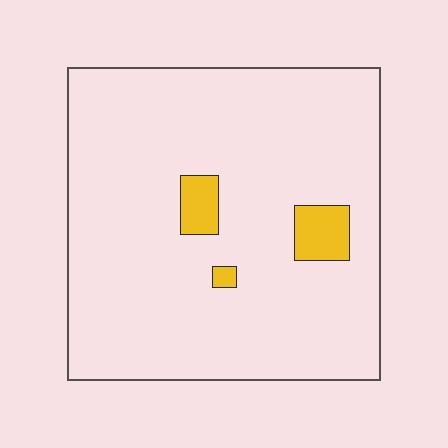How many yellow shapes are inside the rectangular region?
3.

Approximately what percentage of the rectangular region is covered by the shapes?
Approximately 5%.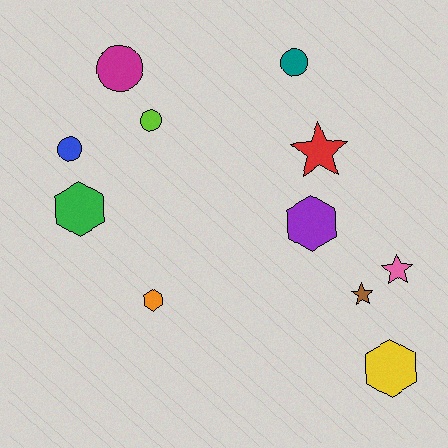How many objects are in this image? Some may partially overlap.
There are 11 objects.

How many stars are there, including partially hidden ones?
There are 3 stars.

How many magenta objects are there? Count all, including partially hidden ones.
There is 1 magenta object.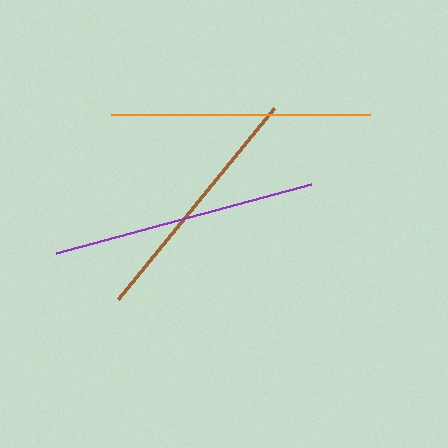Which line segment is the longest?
The purple line is the longest at approximately 264 pixels.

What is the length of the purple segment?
The purple segment is approximately 264 pixels long.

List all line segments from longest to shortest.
From longest to shortest: purple, orange, brown.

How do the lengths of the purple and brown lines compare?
The purple and brown lines are approximately the same length.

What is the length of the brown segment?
The brown segment is approximately 247 pixels long.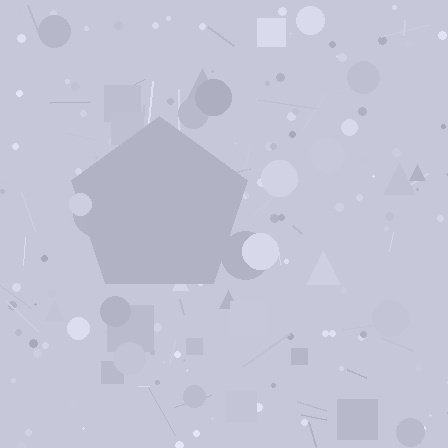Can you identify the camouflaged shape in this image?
The camouflaged shape is a pentagon.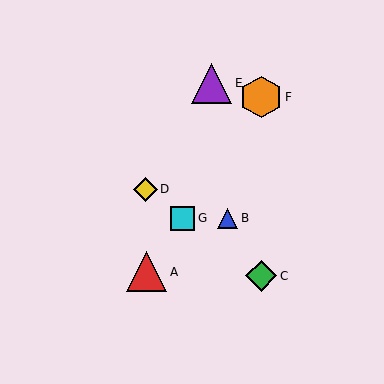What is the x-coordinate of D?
Object D is at x≈145.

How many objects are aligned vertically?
2 objects (C, F) are aligned vertically.